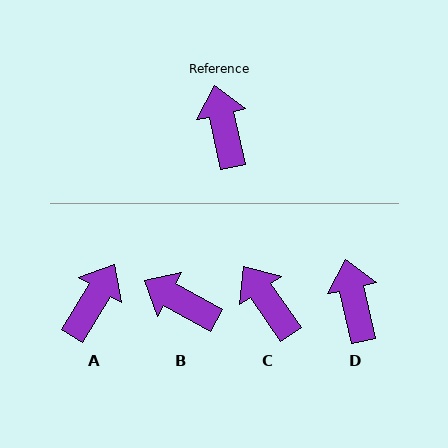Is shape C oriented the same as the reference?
No, it is off by about 22 degrees.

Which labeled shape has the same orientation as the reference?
D.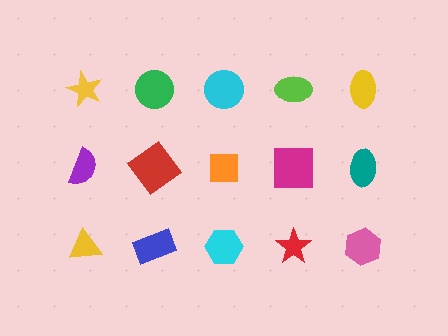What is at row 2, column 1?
A purple semicircle.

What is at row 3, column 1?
A yellow triangle.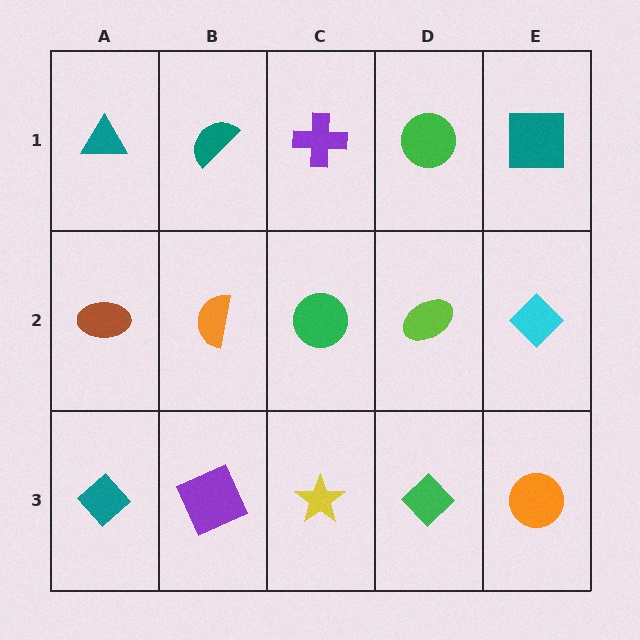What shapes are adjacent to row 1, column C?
A green circle (row 2, column C), a teal semicircle (row 1, column B), a green circle (row 1, column D).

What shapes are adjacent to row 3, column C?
A green circle (row 2, column C), a purple square (row 3, column B), a green diamond (row 3, column D).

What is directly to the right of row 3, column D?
An orange circle.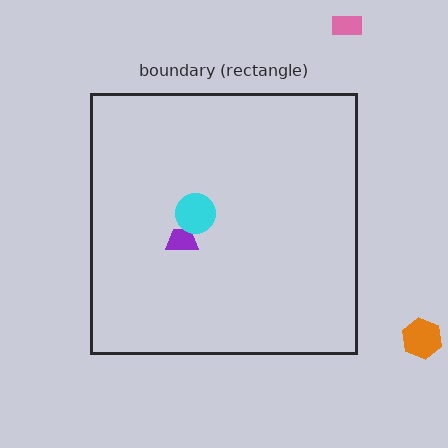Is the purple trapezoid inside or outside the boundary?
Inside.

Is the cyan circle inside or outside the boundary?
Inside.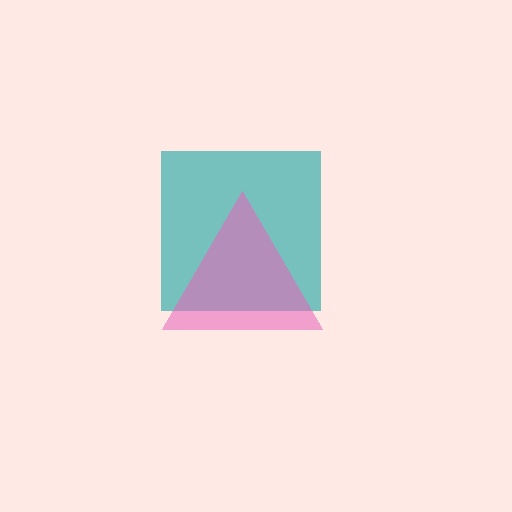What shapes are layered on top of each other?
The layered shapes are: a teal square, a pink triangle.